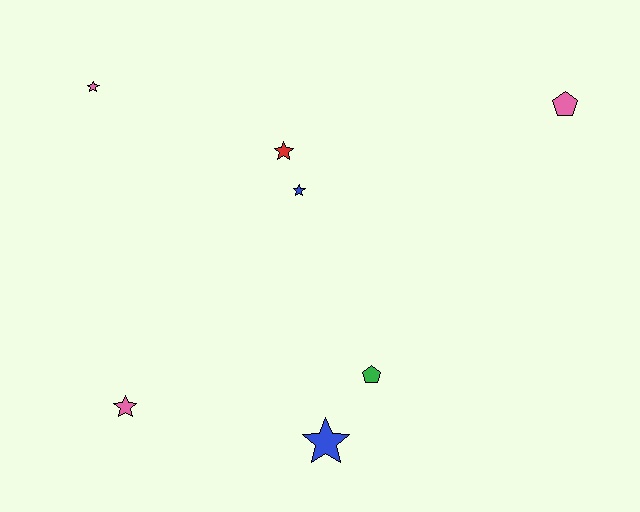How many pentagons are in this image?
There are 2 pentagons.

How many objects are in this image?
There are 7 objects.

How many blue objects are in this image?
There are 2 blue objects.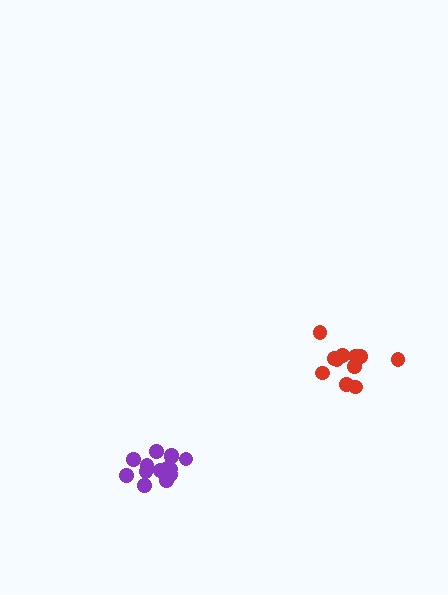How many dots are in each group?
Group 1: 15 dots, Group 2: 11 dots (26 total).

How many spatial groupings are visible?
There are 2 spatial groupings.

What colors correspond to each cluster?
The clusters are colored: purple, red.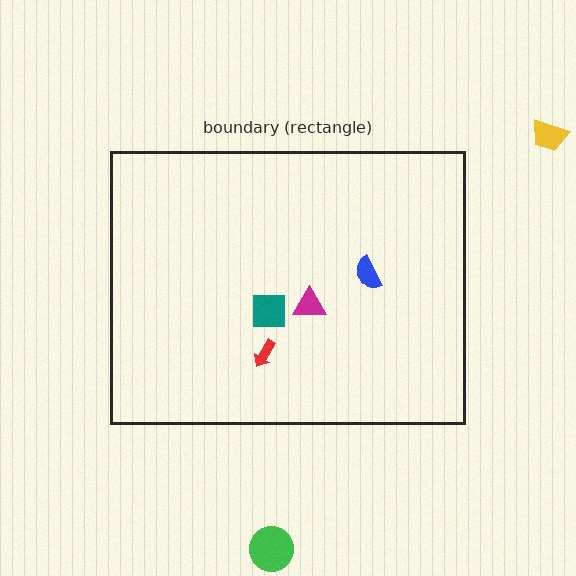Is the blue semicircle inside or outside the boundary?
Inside.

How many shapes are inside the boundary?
4 inside, 2 outside.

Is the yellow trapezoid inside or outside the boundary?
Outside.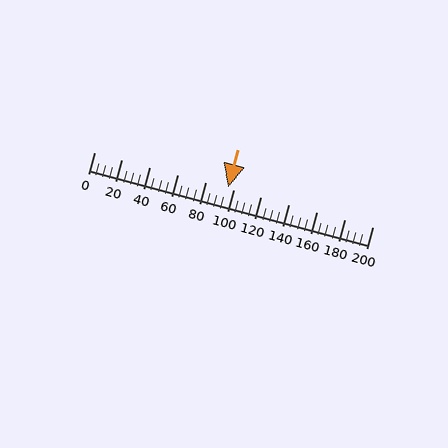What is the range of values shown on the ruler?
The ruler shows values from 0 to 200.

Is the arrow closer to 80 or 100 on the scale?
The arrow is closer to 100.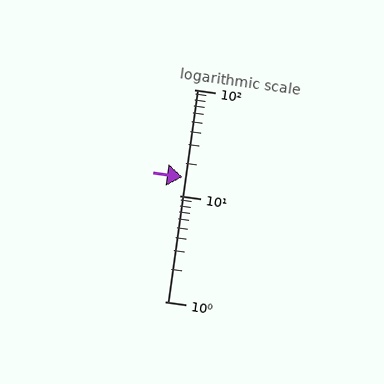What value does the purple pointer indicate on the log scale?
The pointer indicates approximately 15.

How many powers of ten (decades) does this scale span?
The scale spans 2 decades, from 1 to 100.